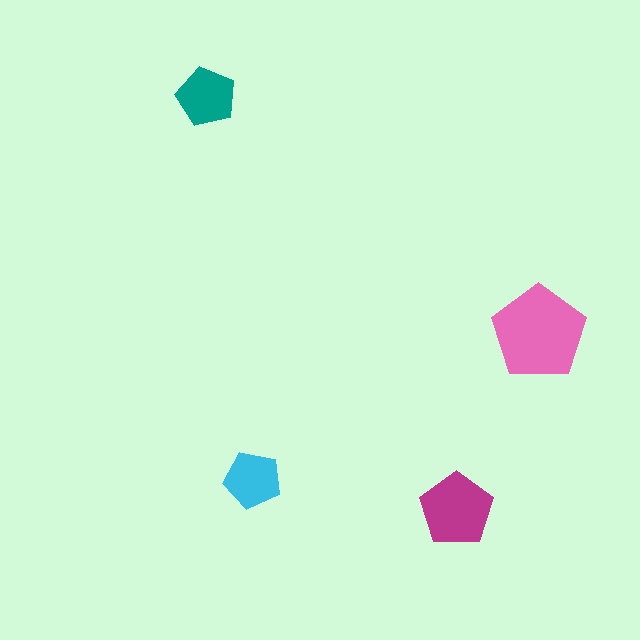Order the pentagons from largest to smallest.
the pink one, the magenta one, the teal one, the cyan one.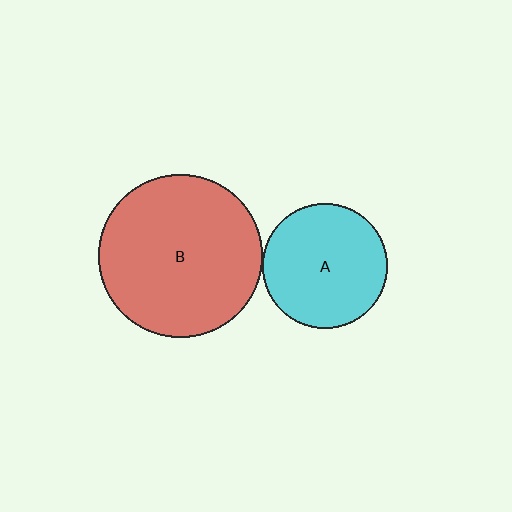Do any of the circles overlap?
No, none of the circles overlap.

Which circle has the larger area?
Circle B (red).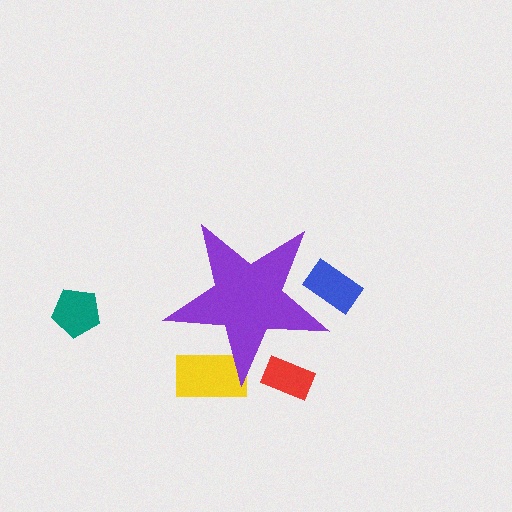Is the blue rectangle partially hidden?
Yes, the blue rectangle is partially hidden behind the purple star.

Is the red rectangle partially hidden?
Yes, the red rectangle is partially hidden behind the purple star.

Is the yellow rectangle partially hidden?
Yes, the yellow rectangle is partially hidden behind the purple star.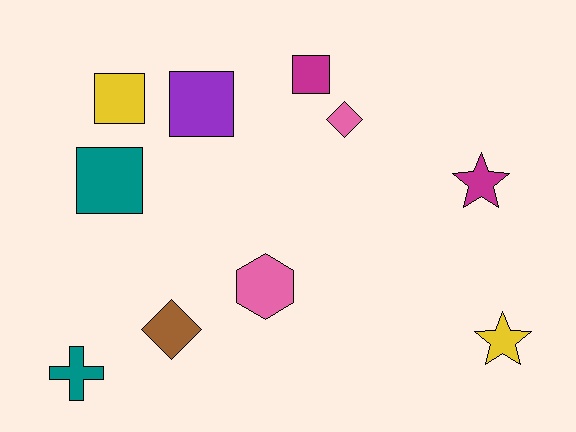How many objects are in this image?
There are 10 objects.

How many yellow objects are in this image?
There are 2 yellow objects.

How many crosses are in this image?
There is 1 cross.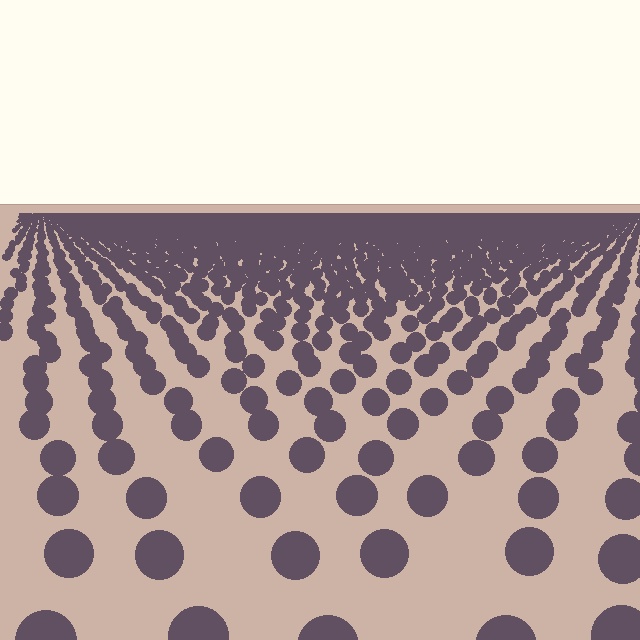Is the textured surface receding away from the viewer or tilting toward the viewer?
The surface is receding away from the viewer. Texture elements get smaller and denser toward the top.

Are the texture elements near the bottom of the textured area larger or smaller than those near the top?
Larger. Near the bottom, elements are closer to the viewer and appear at a bigger on-screen size.